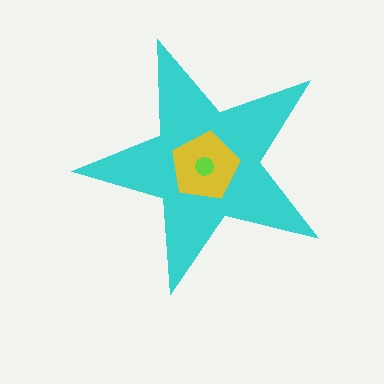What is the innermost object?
The lime circle.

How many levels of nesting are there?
3.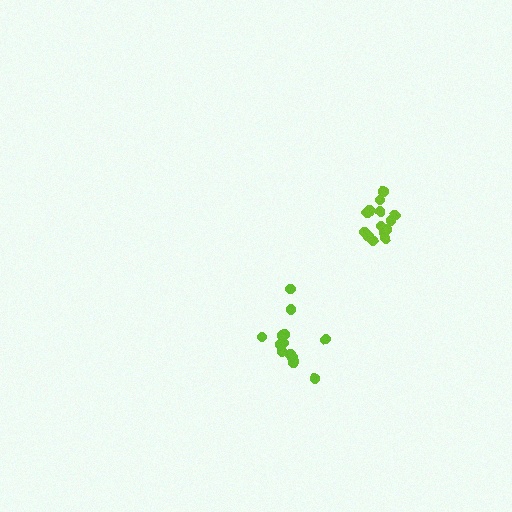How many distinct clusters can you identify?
There are 2 distinct clusters.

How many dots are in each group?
Group 1: 13 dots, Group 2: 14 dots (27 total).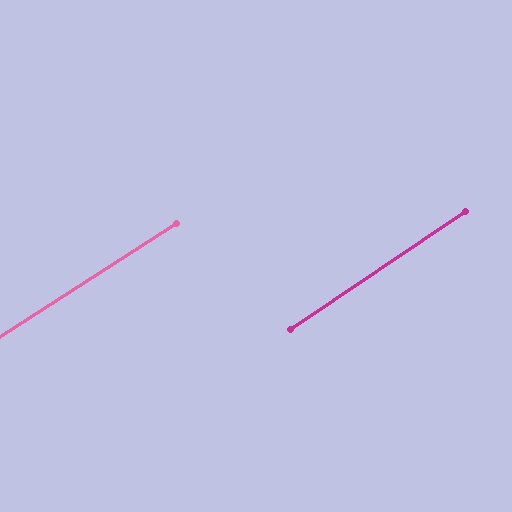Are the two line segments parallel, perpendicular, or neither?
Parallel — their directions differ by only 1.7°.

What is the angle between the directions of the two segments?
Approximately 2 degrees.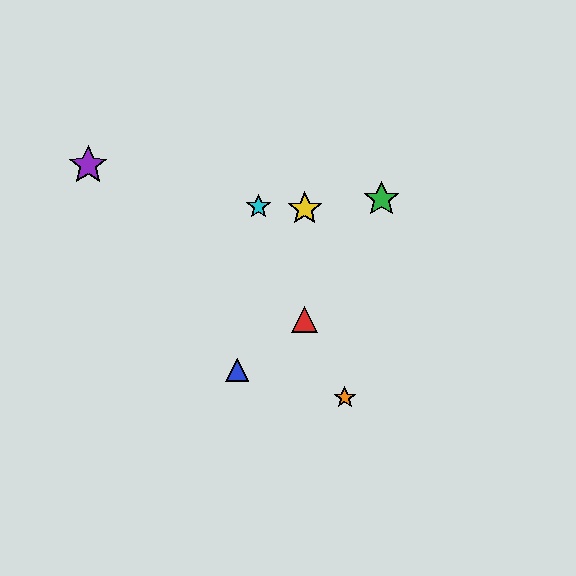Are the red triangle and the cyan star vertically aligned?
No, the red triangle is at x≈305 and the cyan star is at x≈259.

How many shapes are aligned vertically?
2 shapes (the red triangle, the yellow star) are aligned vertically.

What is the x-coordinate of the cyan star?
The cyan star is at x≈259.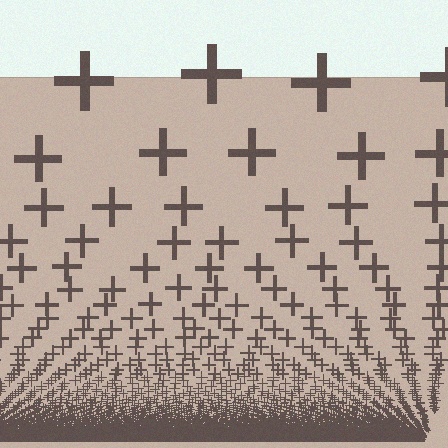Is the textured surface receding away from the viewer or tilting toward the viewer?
The surface appears to tilt toward the viewer. Texture elements get larger and sparser toward the top.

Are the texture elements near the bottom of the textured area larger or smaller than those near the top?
Smaller. The gradient is inverted — elements near the bottom are smaller and denser.